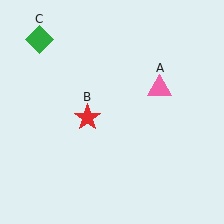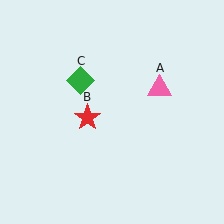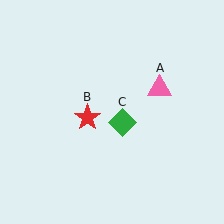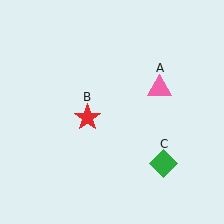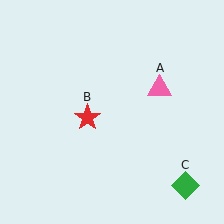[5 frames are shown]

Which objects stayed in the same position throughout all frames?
Pink triangle (object A) and red star (object B) remained stationary.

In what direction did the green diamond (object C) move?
The green diamond (object C) moved down and to the right.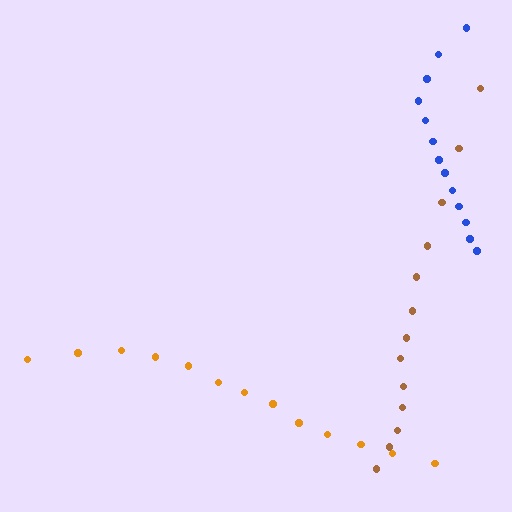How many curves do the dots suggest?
There are 3 distinct paths.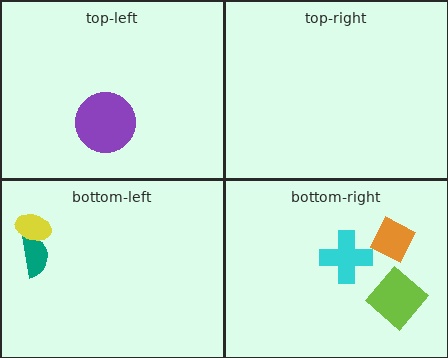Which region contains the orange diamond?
The bottom-right region.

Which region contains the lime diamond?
The bottom-right region.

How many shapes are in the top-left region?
1.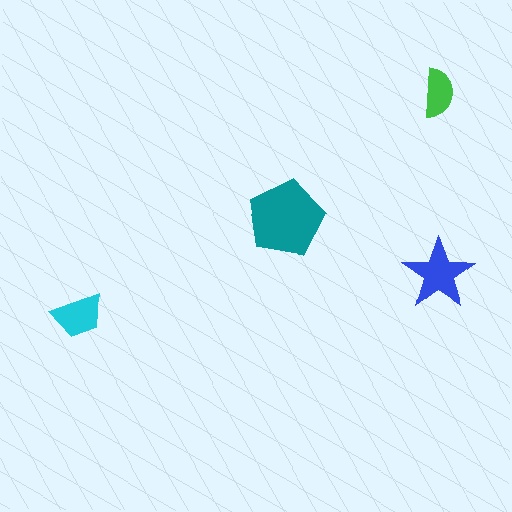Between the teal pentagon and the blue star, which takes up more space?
The teal pentagon.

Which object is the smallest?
The green semicircle.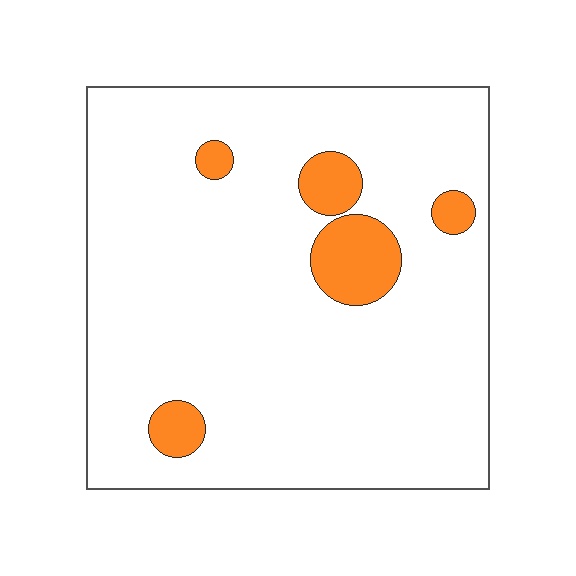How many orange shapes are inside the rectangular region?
5.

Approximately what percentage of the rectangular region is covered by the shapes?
Approximately 10%.